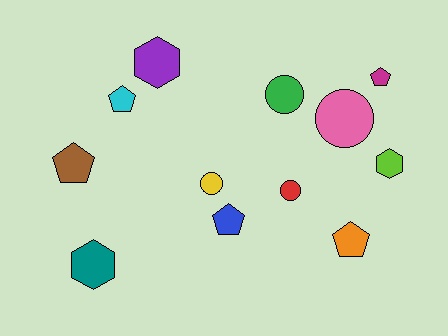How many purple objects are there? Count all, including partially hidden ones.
There is 1 purple object.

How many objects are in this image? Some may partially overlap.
There are 12 objects.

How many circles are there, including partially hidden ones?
There are 4 circles.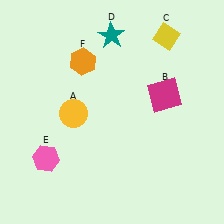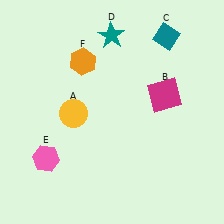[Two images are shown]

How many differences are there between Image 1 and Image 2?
There is 1 difference between the two images.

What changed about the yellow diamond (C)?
In Image 1, C is yellow. In Image 2, it changed to teal.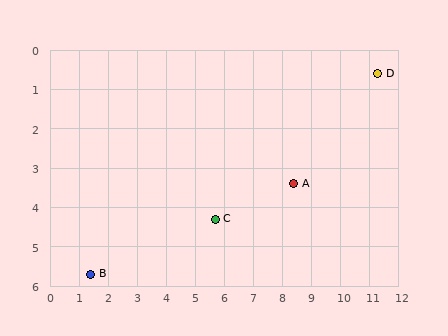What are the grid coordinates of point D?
Point D is at approximately (11.3, 0.6).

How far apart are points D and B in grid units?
Points D and B are about 11.1 grid units apart.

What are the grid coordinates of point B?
Point B is at approximately (1.4, 5.7).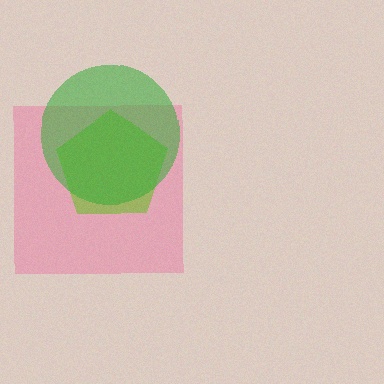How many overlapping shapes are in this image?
There are 3 overlapping shapes in the image.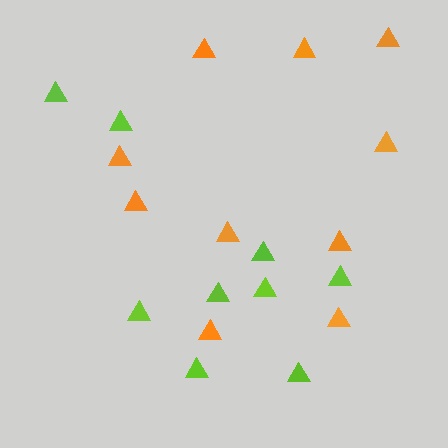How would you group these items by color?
There are 2 groups: one group of orange triangles (10) and one group of lime triangles (9).